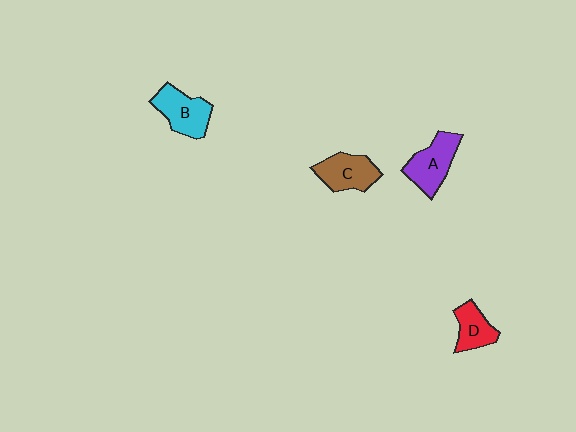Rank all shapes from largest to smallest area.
From largest to smallest: A (purple), B (cyan), C (brown), D (red).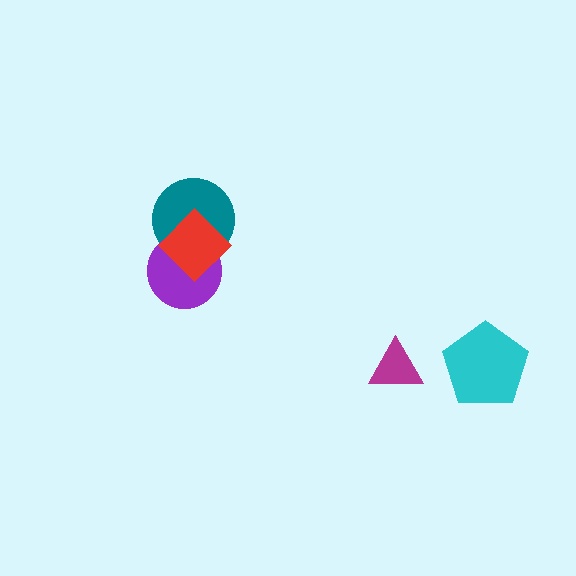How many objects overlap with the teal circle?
2 objects overlap with the teal circle.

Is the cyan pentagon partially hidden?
No, no other shape covers it.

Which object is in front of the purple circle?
The red diamond is in front of the purple circle.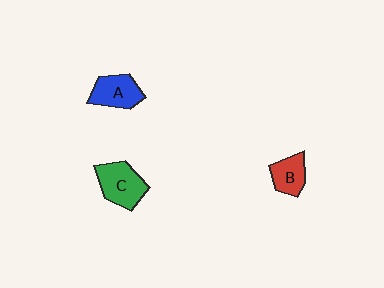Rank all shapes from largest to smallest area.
From largest to smallest: C (green), A (blue), B (red).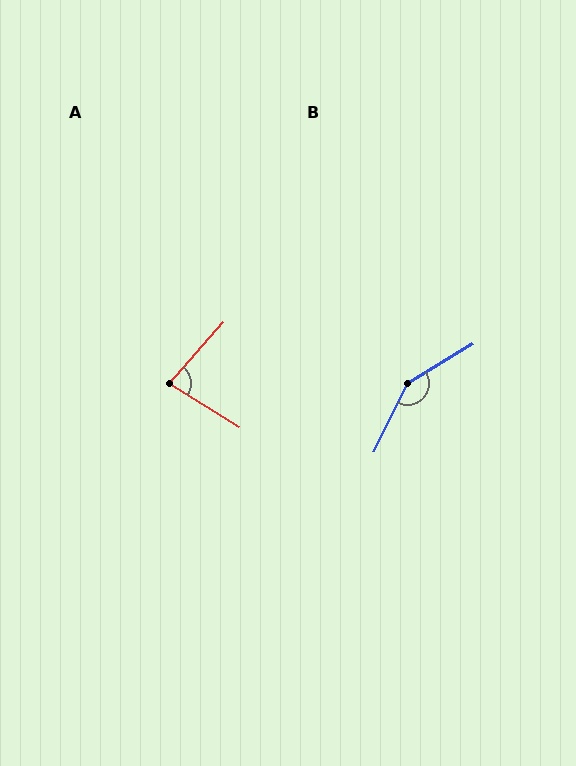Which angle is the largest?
B, at approximately 147 degrees.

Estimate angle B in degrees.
Approximately 147 degrees.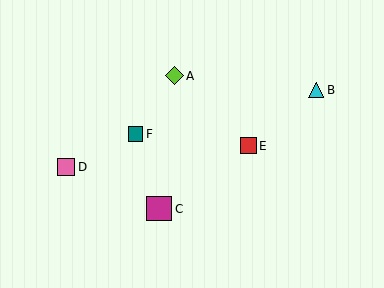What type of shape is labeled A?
Shape A is a lime diamond.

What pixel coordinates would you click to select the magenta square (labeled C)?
Click at (159, 209) to select the magenta square C.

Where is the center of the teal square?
The center of the teal square is at (136, 134).